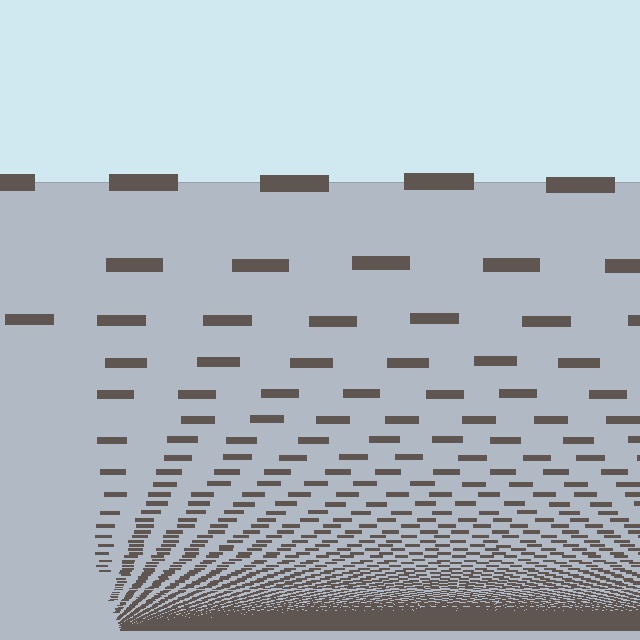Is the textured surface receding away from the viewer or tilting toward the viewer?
The surface appears to tilt toward the viewer. Texture elements get larger and sparser toward the top.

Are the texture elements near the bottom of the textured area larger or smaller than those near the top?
Smaller. The gradient is inverted — elements near the bottom are smaller and denser.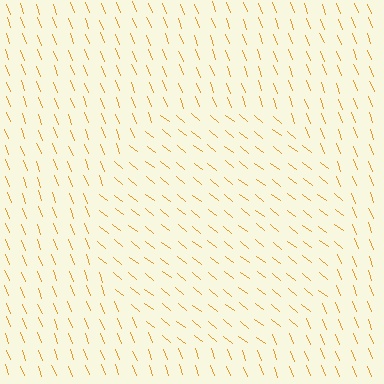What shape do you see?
I see a circle.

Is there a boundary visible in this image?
Yes, there is a texture boundary formed by a change in line orientation.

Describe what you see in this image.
The image is filled with small orange line segments. A circle region in the image has lines oriented differently from the surrounding lines, creating a visible texture boundary.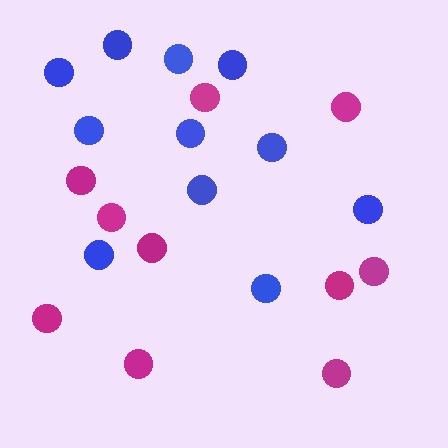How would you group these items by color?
There are 2 groups: one group of magenta circles (10) and one group of blue circles (11).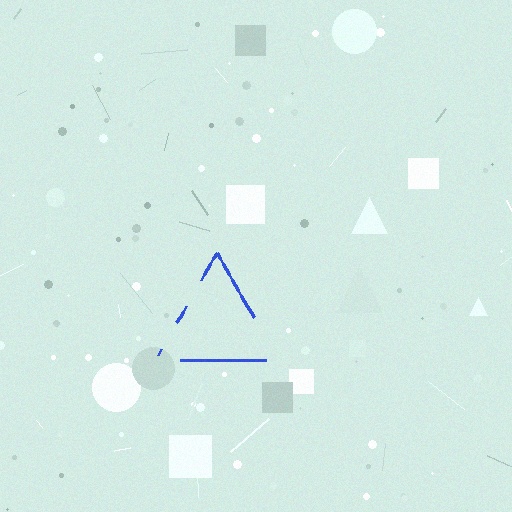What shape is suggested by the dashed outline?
The dashed outline suggests a triangle.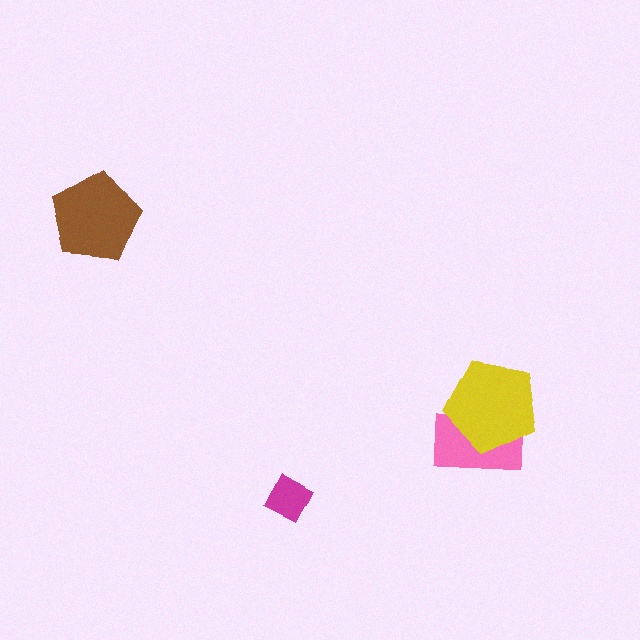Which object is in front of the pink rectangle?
The yellow pentagon is in front of the pink rectangle.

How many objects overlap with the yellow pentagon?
1 object overlaps with the yellow pentagon.